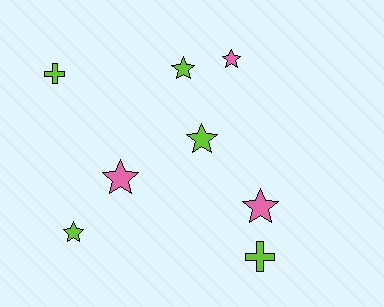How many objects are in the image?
There are 8 objects.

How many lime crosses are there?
There are 2 lime crosses.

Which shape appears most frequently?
Star, with 6 objects.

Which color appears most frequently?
Lime, with 5 objects.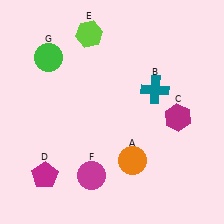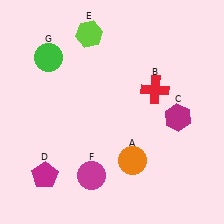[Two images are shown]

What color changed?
The cross (B) changed from teal in Image 1 to red in Image 2.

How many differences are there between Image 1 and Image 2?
There is 1 difference between the two images.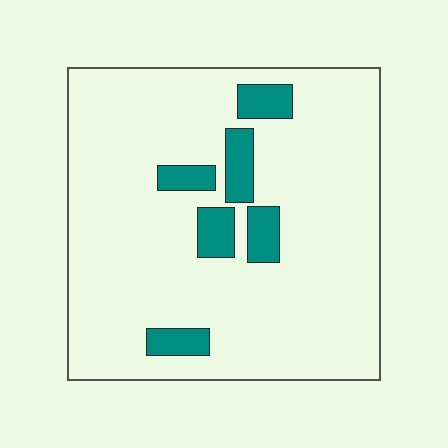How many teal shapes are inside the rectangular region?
6.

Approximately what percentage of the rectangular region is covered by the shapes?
Approximately 10%.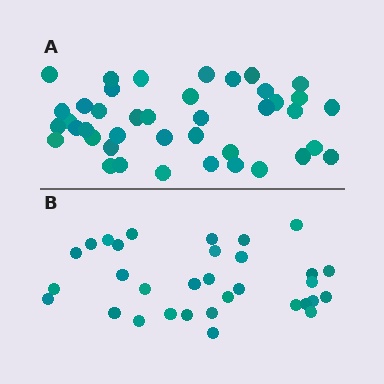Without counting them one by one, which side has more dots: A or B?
Region A (the top region) has more dots.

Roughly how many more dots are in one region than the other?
Region A has roughly 8 or so more dots than region B.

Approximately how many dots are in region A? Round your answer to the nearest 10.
About 40 dots. (The exact count is 41, which rounds to 40.)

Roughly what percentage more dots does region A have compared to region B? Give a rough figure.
About 30% more.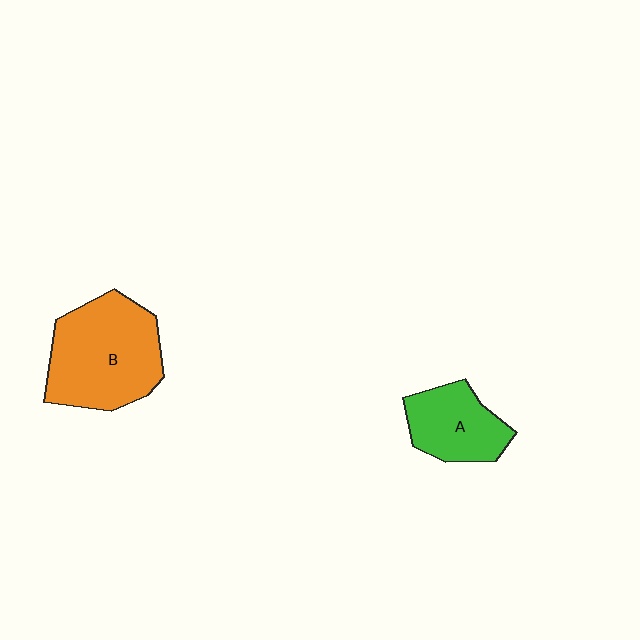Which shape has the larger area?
Shape B (orange).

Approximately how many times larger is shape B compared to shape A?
Approximately 1.7 times.